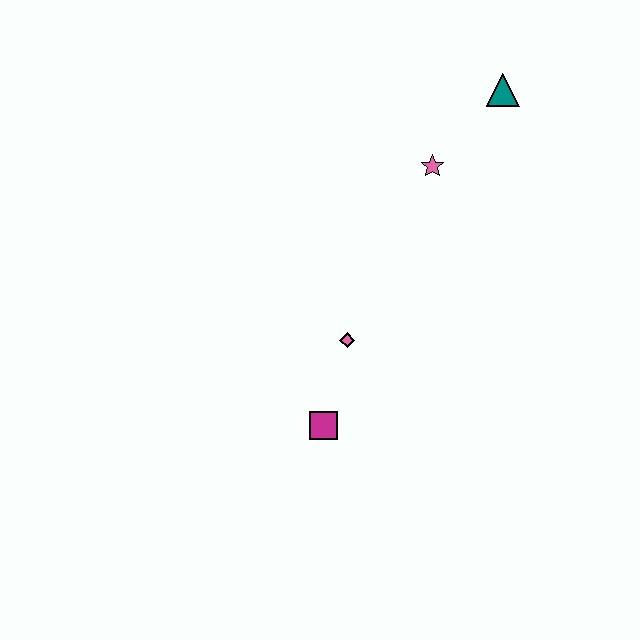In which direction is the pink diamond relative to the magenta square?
The pink diamond is above the magenta square.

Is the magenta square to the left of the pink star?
Yes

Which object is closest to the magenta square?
The pink diamond is closest to the magenta square.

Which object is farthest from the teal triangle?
The magenta square is farthest from the teal triangle.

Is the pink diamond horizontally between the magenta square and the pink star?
Yes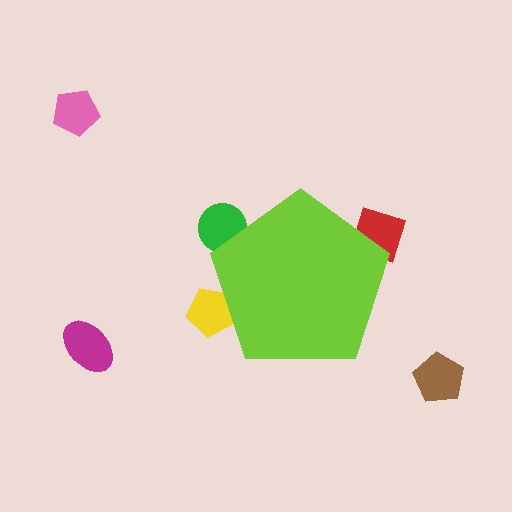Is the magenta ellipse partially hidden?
No, the magenta ellipse is fully visible.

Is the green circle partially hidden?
Yes, the green circle is partially hidden behind the lime pentagon.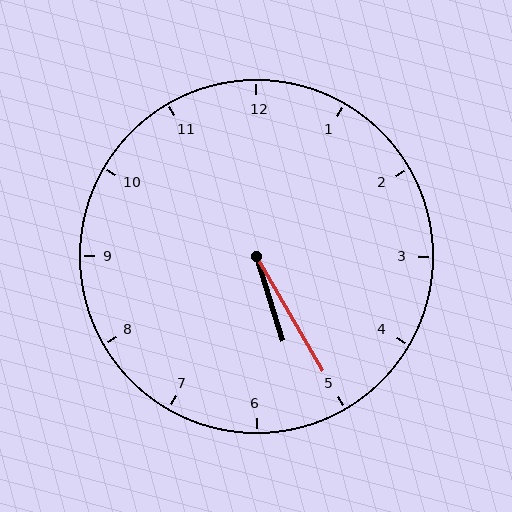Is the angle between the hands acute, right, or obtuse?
It is acute.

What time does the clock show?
5:25.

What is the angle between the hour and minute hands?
Approximately 12 degrees.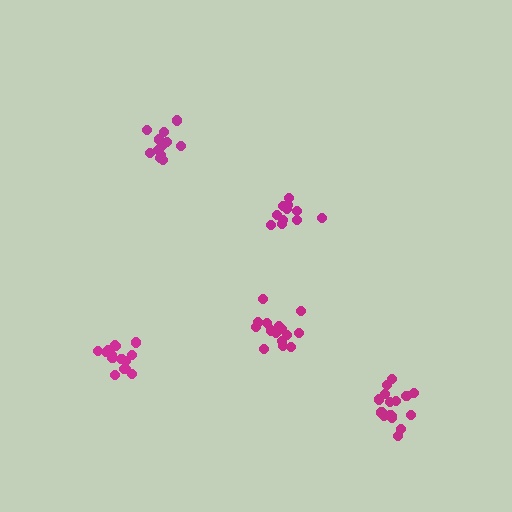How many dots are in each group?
Group 1: 16 dots, Group 2: 11 dots, Group 3: 15 dots, Group 4: 16 dots, Group 5: 12 dots (70 total).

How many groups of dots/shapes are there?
There are 5 groups.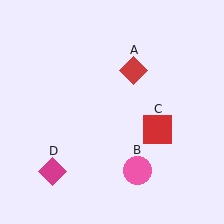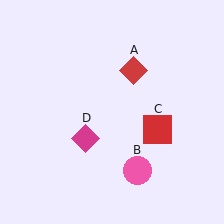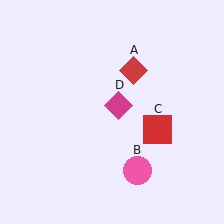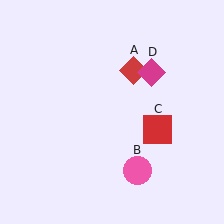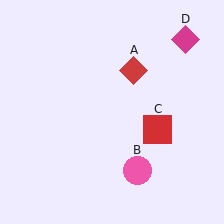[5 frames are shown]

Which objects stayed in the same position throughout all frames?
Red diamond (object A) and pink circle (object B) and red square (object C) remained stationary.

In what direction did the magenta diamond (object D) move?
The magenta diamond (object D) moved up and to the right.